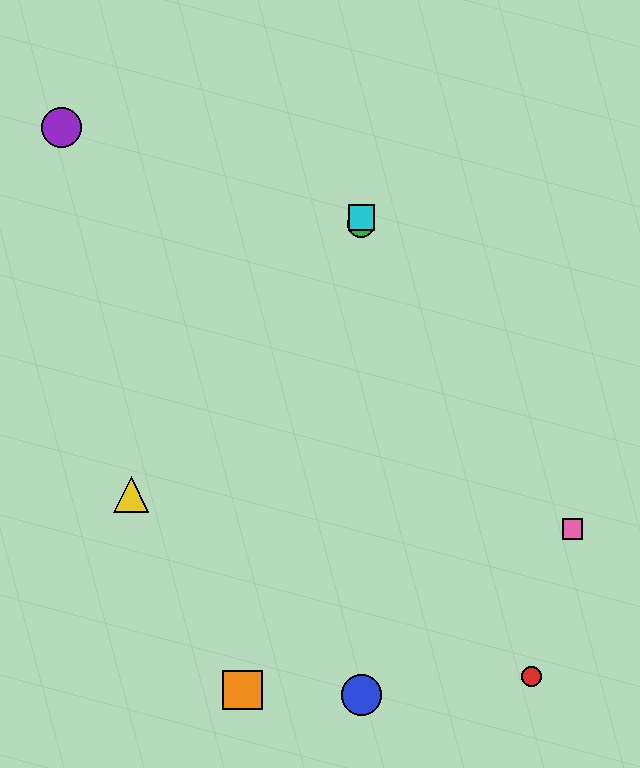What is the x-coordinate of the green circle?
The green circle is at x≈361.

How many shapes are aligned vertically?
3 shapes (the blue circle, the green circle, the cyan square) are aligned vertically.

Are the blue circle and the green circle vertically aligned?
Yes, both are at x≈361.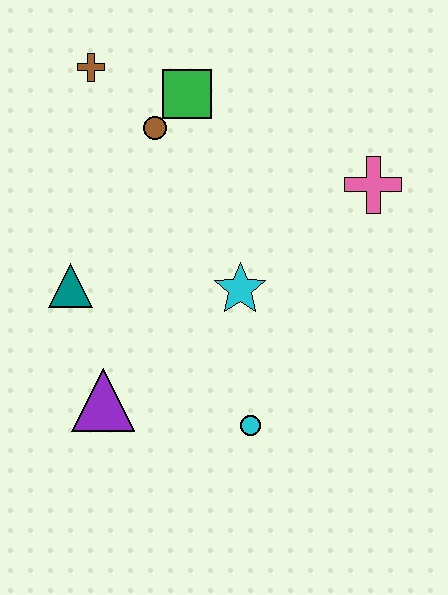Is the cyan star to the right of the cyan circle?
No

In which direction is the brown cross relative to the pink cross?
The brown cross is to the left of the pink cross.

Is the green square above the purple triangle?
Yes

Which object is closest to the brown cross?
The brown circle is closest to the brown cross.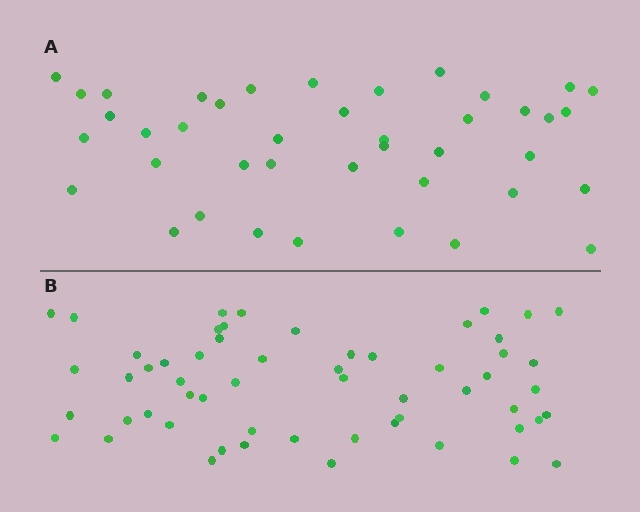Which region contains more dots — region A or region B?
Region B (the bottom region) has more dots.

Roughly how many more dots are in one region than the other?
Region B has approximately 15 more dots than region A.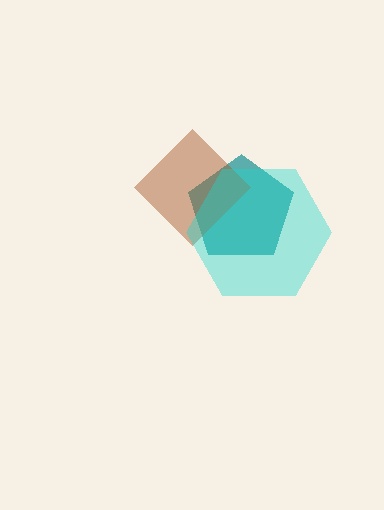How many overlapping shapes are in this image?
There are 3 overlapping shapes in the image.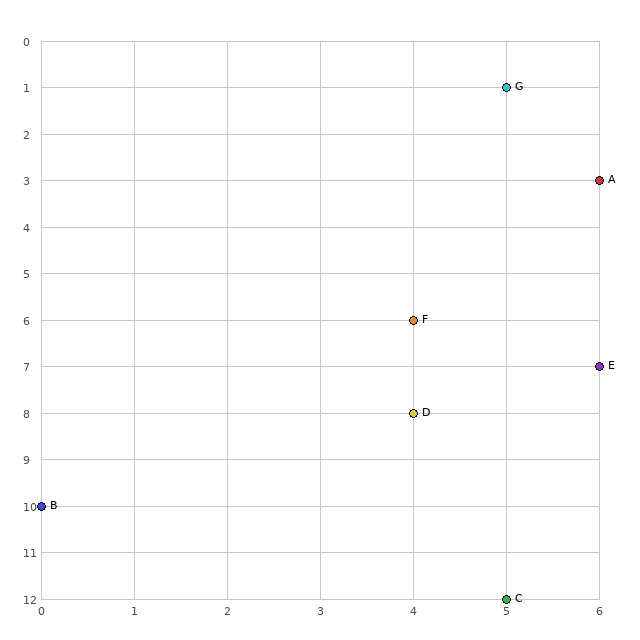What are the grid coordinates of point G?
Point G is at grid coordinates (5, 1).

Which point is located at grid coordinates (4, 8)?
Point D is at (4, 8).